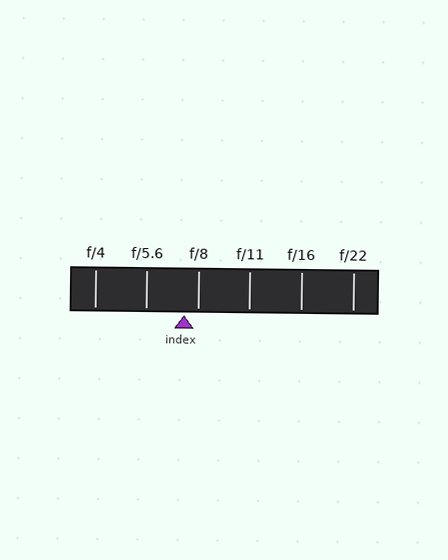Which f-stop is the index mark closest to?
The index mark is closest to f/8.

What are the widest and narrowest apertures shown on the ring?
The widest aperture shown is f/4 and the narrowest is f/22.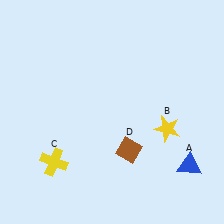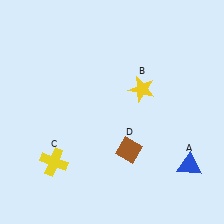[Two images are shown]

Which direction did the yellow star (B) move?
The yellow star (B) moved up.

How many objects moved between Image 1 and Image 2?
1 object moved between the two images.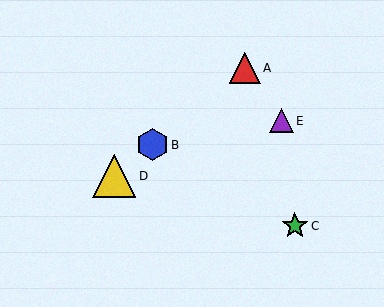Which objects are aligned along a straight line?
Objects A, B, D are aligned along a straight line.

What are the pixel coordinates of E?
Object E is at (281, 121).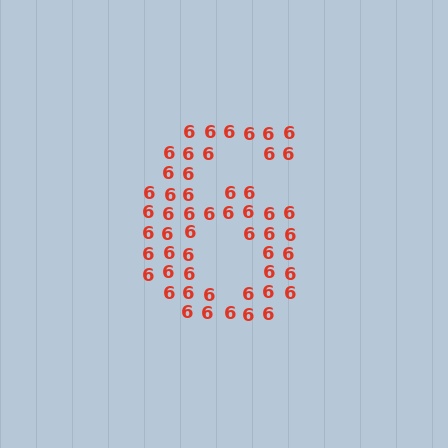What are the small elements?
The small elements are digit 6's.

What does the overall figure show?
The overall figure shows the digit 6.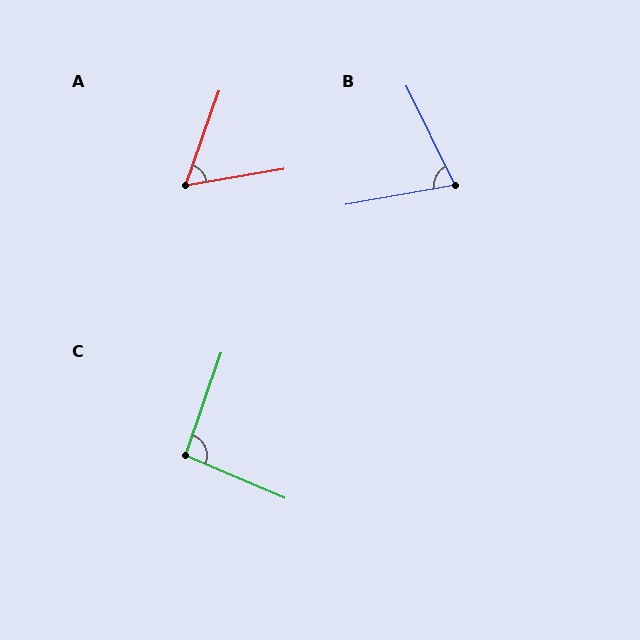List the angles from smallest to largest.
A (61°), B (74°), C (94°).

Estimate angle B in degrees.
Approximately 74 degrees.